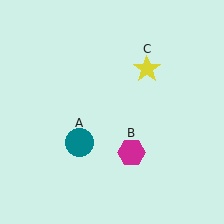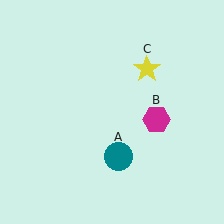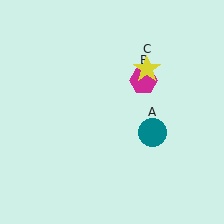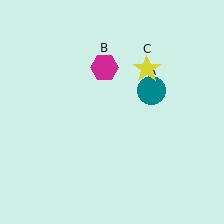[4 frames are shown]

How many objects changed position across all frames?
2 objects changed position: teal circle (object A), magenta hexagon (object B).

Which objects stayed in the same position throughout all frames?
Yellow star (object C) remained stationary.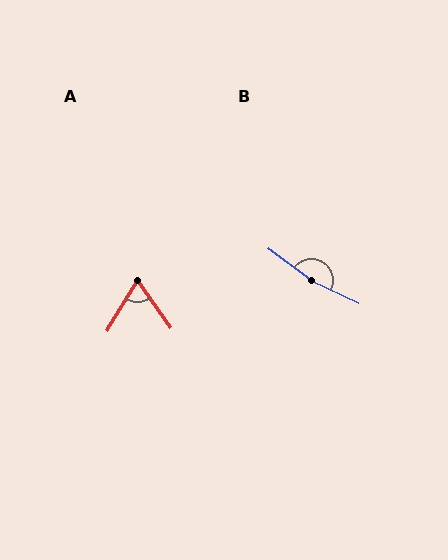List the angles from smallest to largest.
A (66°), B (169°).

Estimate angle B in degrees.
Approximately 169 degrees.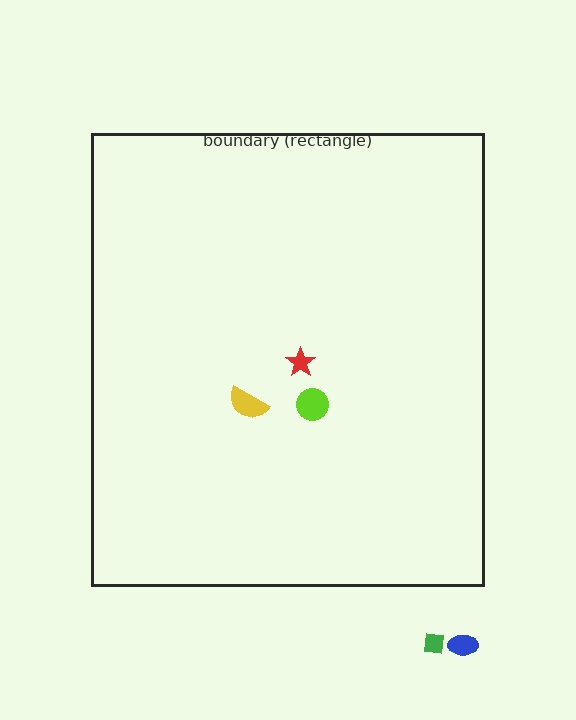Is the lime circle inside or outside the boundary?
Inside.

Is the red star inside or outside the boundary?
Inside.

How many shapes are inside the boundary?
3 inside, 2 outside.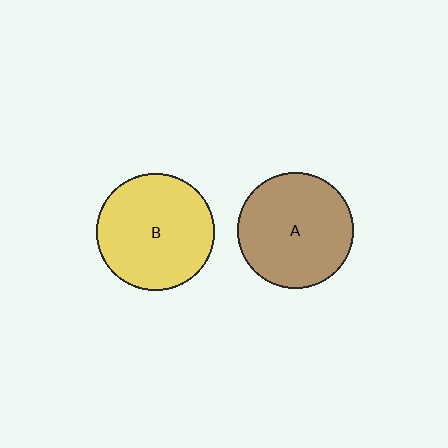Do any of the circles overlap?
No, none of the circles overlap.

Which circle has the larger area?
Circle B (yellow).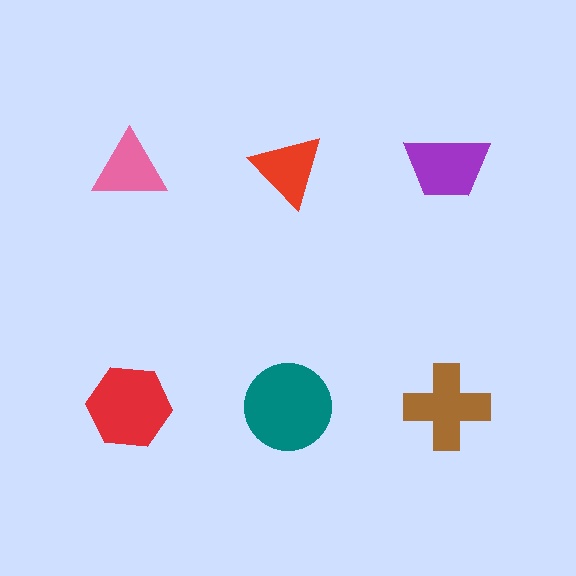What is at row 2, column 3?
A brown cross.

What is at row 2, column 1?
A red hexagon.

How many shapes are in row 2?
3 shapes.